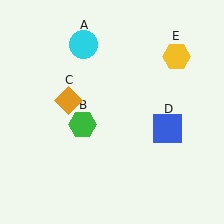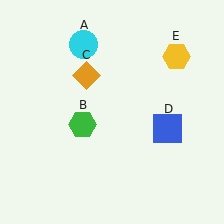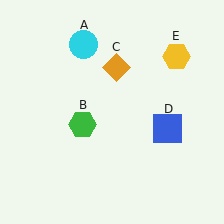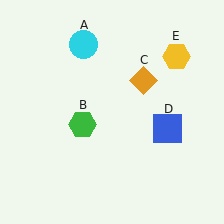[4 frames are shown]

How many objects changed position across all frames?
1 object changed position: orange diamond (object C).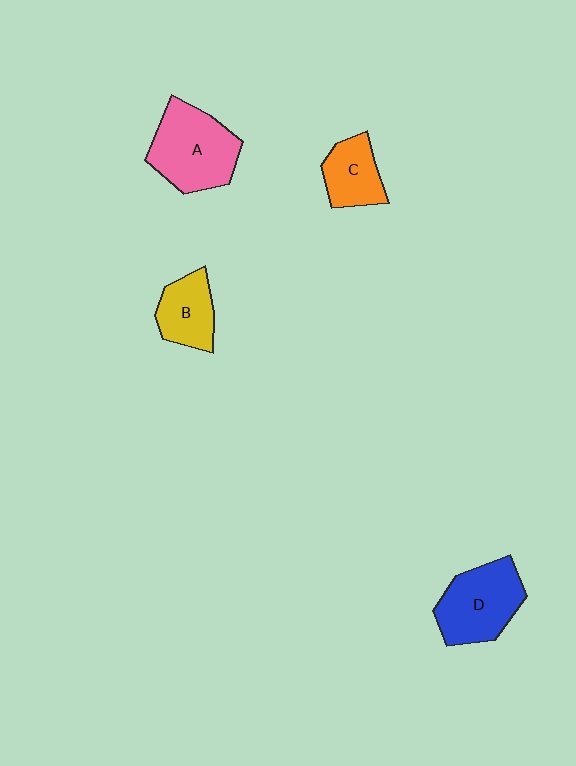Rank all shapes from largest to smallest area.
From largest to smallest: A (pink), D (blue), B (yellow), C (orange).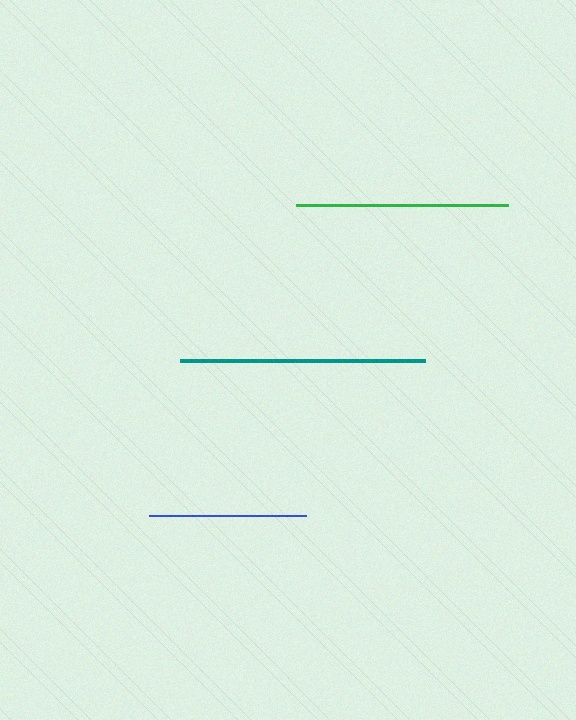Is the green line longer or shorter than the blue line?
The green line is longer than the blue line.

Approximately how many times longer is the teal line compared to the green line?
The teal line is approximately 1.2 times the length of the green line.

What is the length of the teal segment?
The teal segment is approximately 245 pixels long.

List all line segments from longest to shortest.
From longest to shortest: teal, green, blue.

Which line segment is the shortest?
The blue line is the shortest at approximately 157 pixels.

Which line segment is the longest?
The teal line is the longest at approximately 245 pixels.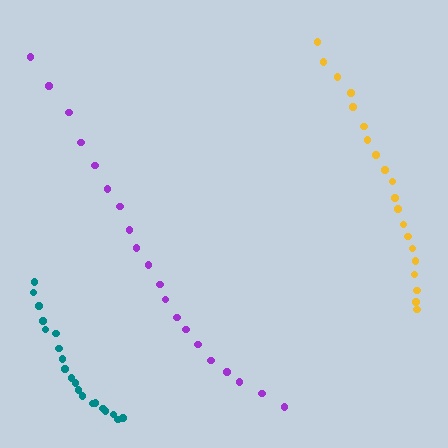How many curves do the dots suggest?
There are 3 distinct paths.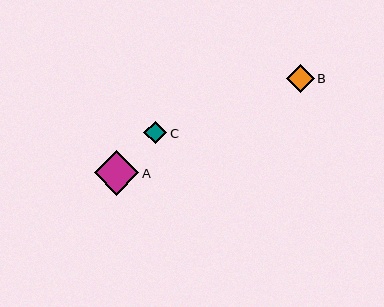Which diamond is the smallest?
Diamond C is the smallest with a size of approximately 23 pixels.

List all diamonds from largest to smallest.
From largest to smallest: A, B, C.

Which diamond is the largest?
Diamond A is the largest with a size of approximately 45 pixels.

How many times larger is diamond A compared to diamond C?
Diamond A is approximately 1.9 times the size of diamond C.